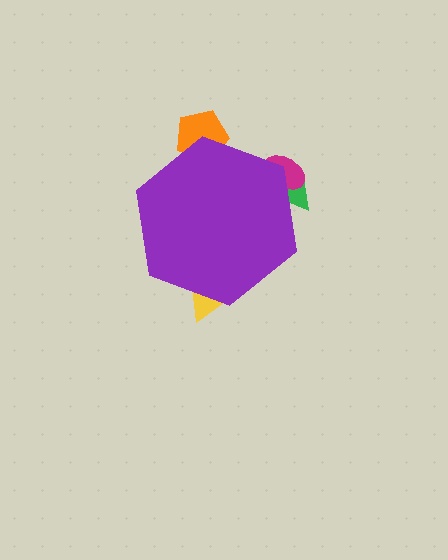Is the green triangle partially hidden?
Yes, the green triangle is partially hidden behind the purple hexagon.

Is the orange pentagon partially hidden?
Yes, the orange pentagon is partially hidden behind the purple hexagon.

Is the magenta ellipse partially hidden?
Yes, the magenta ellipse is partially hidden behind the purple hexagon.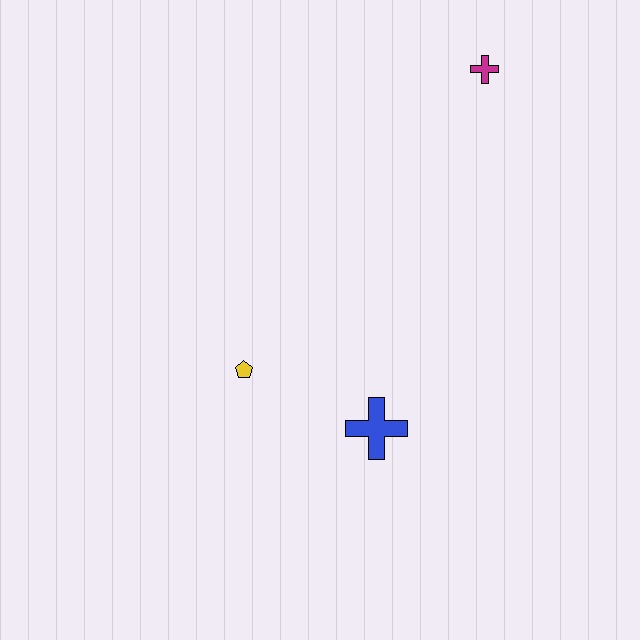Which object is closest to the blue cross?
The yellow pentagon is closest to the blue cross.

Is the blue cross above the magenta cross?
No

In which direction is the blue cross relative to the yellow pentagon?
The blue cross is to the right of the yellow pentagon.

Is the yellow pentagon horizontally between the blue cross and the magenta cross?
No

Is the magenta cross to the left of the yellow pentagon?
No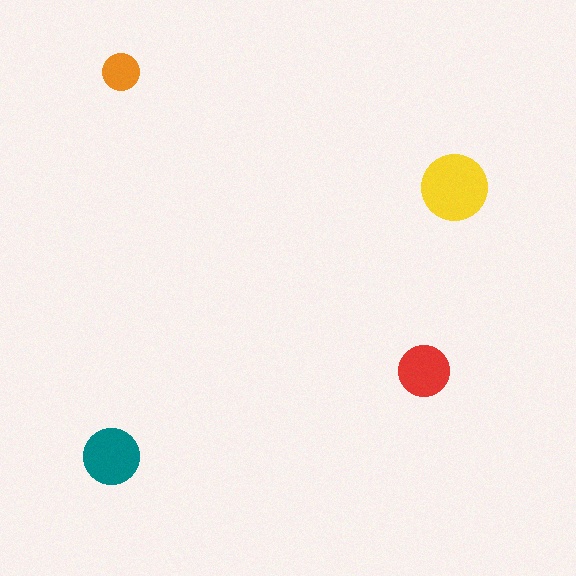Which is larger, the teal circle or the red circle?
The teal one.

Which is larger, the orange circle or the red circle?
The red one.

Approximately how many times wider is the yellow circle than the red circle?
About 1.5 times wider.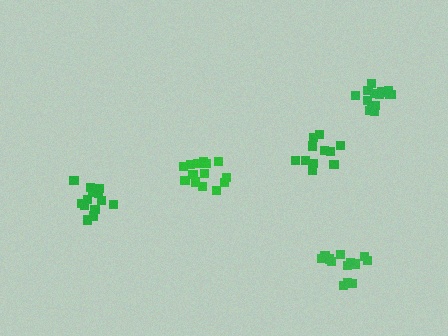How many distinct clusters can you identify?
There are 5 distinct clusters.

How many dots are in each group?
Group 1: 13 dots, Group 2: 14 dots, Group 3: 11 dots, Group 4: 13 dots, Group 5: 15 dots (66 total).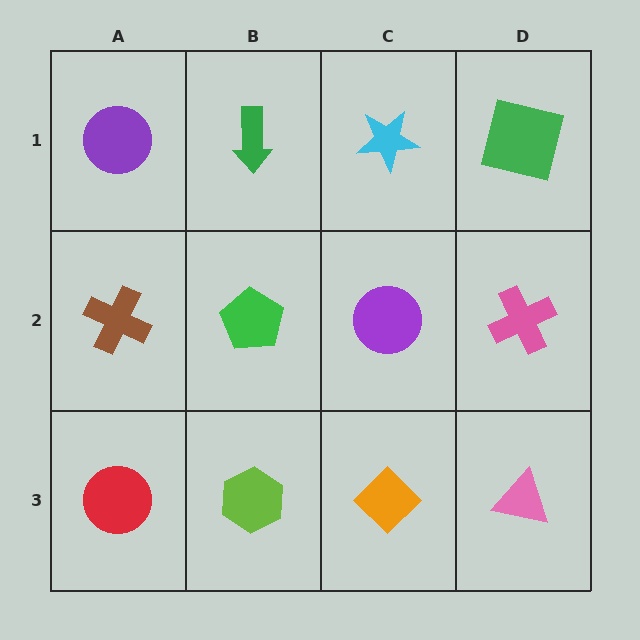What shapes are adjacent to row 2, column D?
A green square (row 1, column D), a pink triangle (row 3, column D), a purple circle (row 2, column C).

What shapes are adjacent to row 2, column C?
A cyan star (row 1, column C), an orange diamond (row 3, column C), a green pentagon (row 2, column B), a pink cross (row 2, column D).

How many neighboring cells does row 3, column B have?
3.